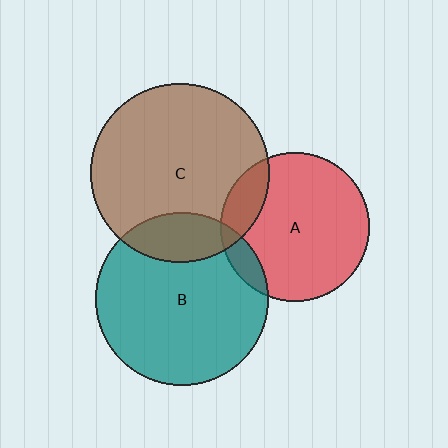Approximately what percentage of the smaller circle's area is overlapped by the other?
Approximately 20%.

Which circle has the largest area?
Circle C (brown).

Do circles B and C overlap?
Yes.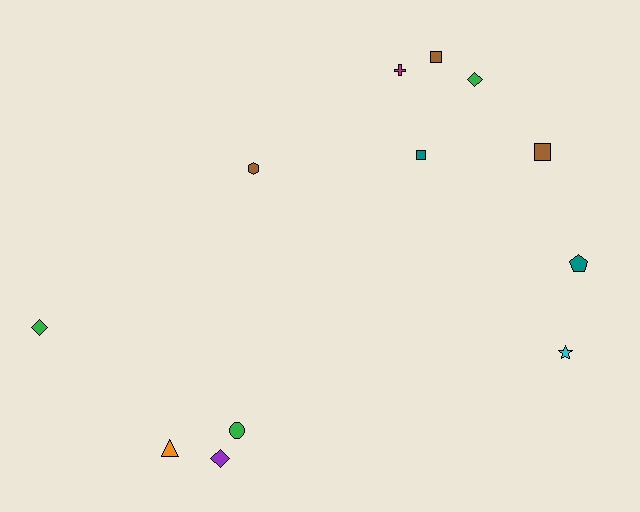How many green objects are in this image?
There are 3 green objects.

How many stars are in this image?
There is 1 star.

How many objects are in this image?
There are 12 objects.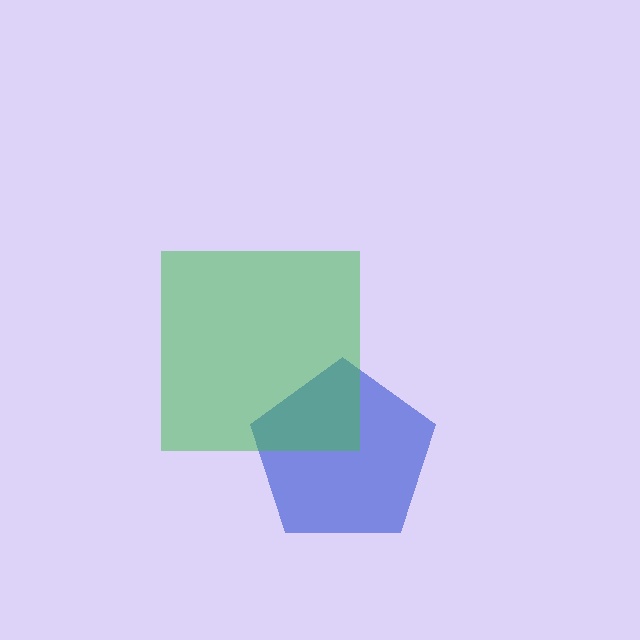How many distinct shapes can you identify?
There are 2 distinct shapes: a blue pentagon, a green square.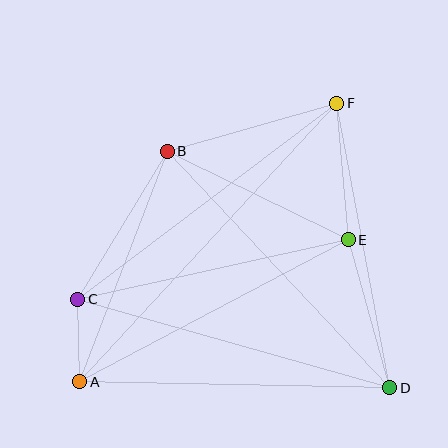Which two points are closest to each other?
Points A and C are closest to each other.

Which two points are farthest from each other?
Points A and F are farthest from each other.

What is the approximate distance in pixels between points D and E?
The distance between D and E is approximately 153 pixels.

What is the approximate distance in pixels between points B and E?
The distance between B and E is approximately 201 pixels.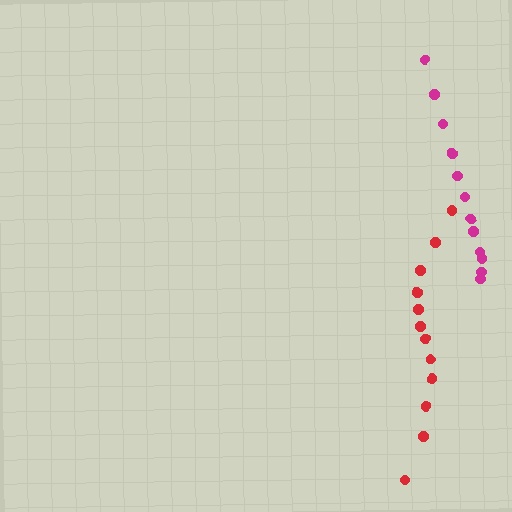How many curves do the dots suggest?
There are 2 distinct paths.